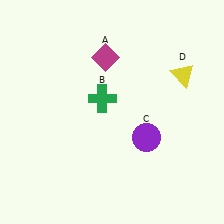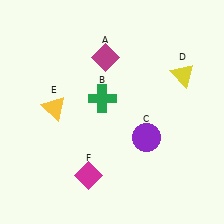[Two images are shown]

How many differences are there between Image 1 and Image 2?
There are 2 differences between the two images.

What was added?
A yellow triangle (E), a magenta diamond (F) were added in Image 2.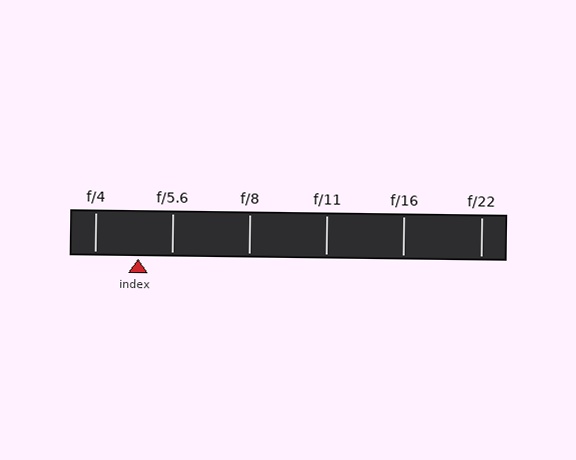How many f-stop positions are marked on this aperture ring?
There are 6 f-stop positions marked.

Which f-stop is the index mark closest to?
The index mark is closest to f/5.6.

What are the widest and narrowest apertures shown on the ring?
The widest aperture shown is f/4 and the narrowest is f/22.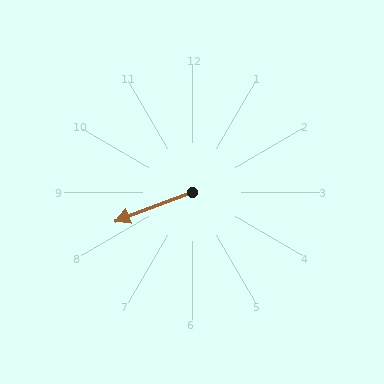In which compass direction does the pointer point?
West.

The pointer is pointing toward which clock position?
Roughly 8 o'clock.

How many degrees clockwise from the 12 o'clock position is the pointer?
Approximately 249 degrees.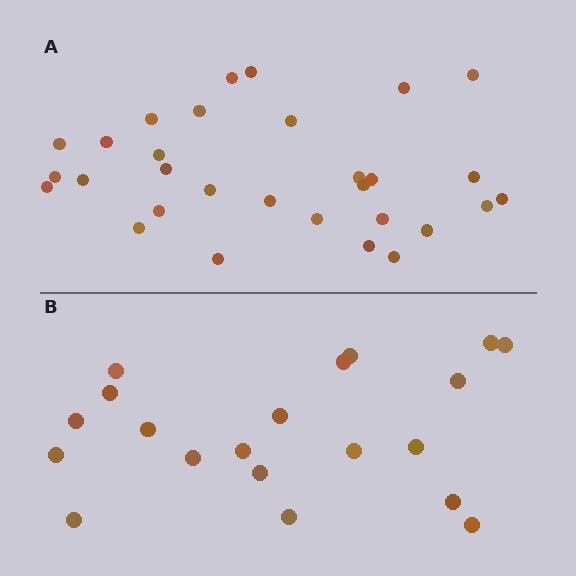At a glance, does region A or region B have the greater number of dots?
Region A (the top region) has more dots.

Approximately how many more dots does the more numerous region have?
Region A has roughly 10 or so more dots than region B.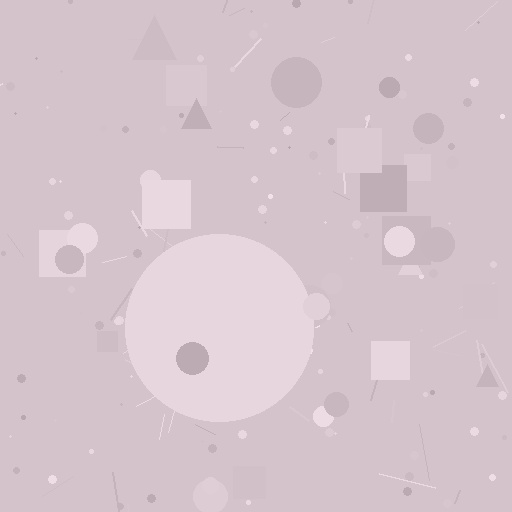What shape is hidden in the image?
A circle is hidden in the image.